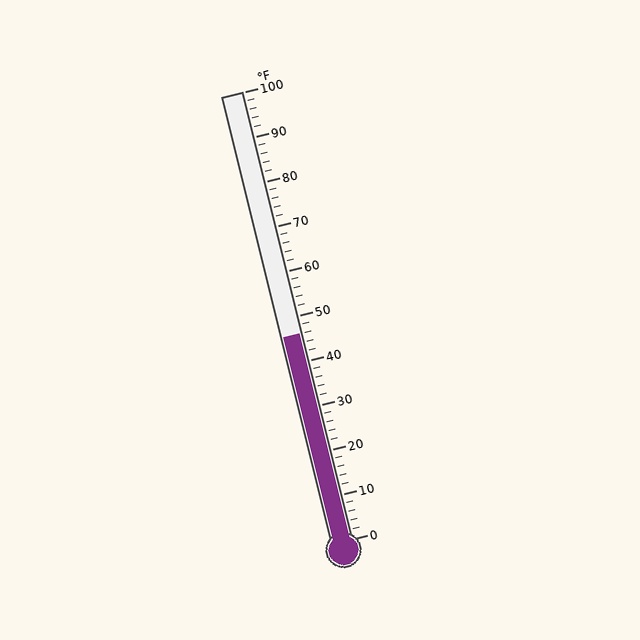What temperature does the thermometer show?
The thermometer shows approximately 46°F.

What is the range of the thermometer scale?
The thermometer scale ranges from 0°F to 100°F.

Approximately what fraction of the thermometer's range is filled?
The thermometer is filled to approximately 45% of its range.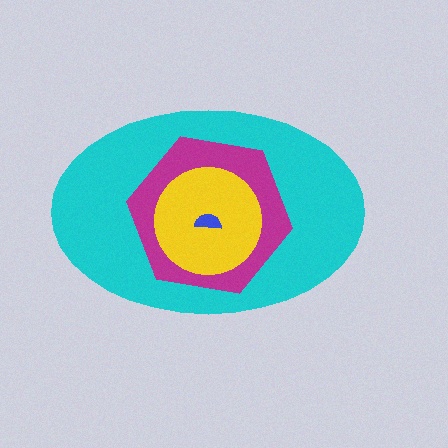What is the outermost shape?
The cyan ellipse.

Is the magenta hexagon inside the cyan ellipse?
Yes.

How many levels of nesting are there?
4.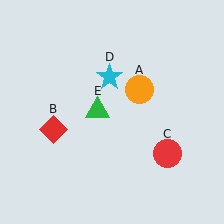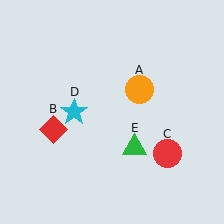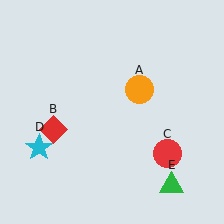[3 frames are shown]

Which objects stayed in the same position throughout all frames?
Orange circle (object A) and red diamond (object B) and red circle (object C) remained stationary.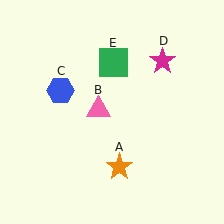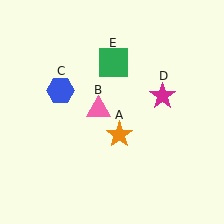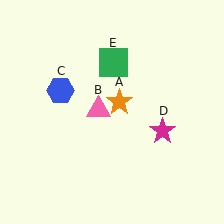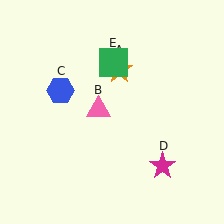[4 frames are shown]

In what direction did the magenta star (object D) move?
The magenta star (object D) moved down.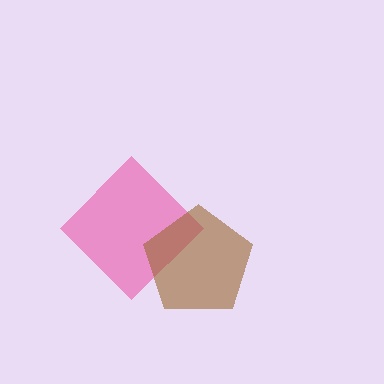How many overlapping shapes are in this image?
There are 2 overlapping shapes in the image.